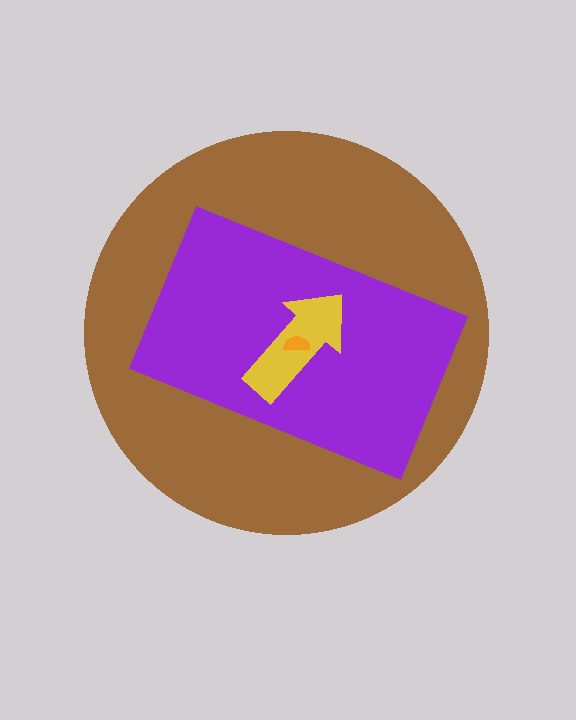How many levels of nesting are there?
4.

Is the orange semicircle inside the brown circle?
Yes.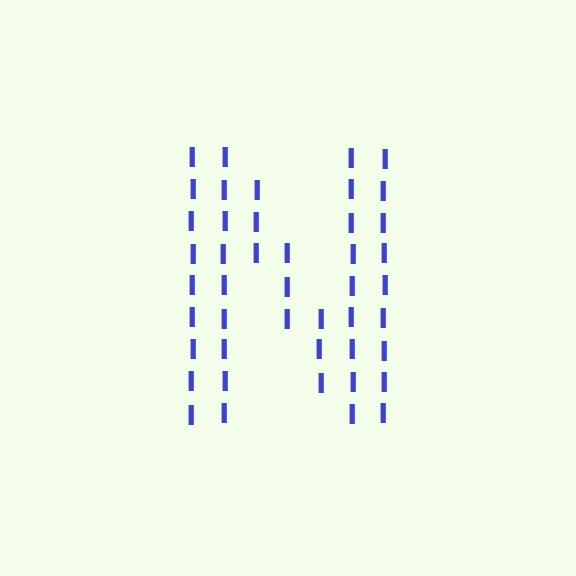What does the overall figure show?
The overall figure shows the letter N.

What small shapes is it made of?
It is made of small letter I's.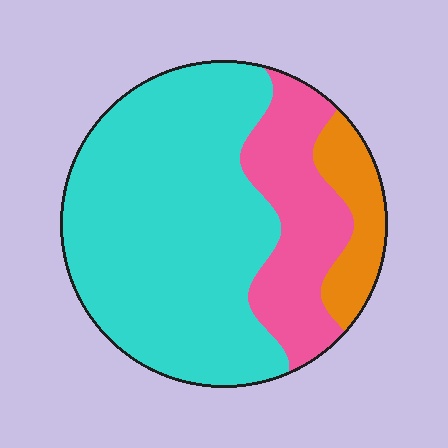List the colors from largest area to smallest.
From largest to smallest: cyan, pink, orange.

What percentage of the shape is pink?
Pink takes up about one quarter (1/4) of the shape.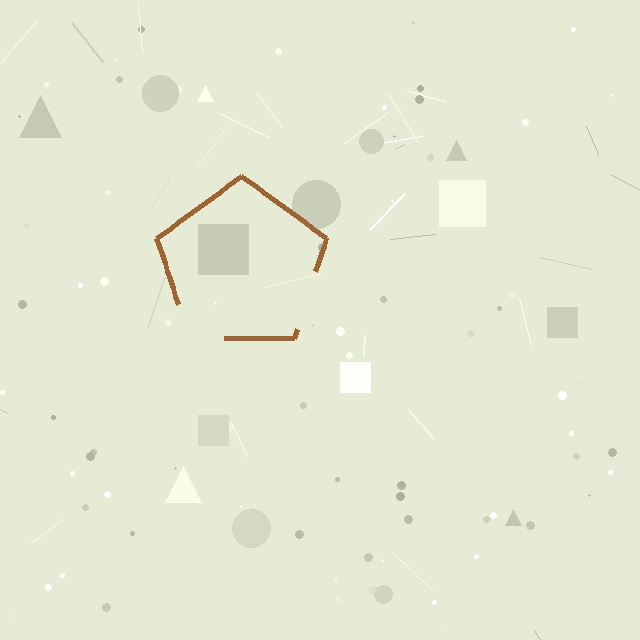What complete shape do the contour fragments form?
The contour fragments form a pentagon.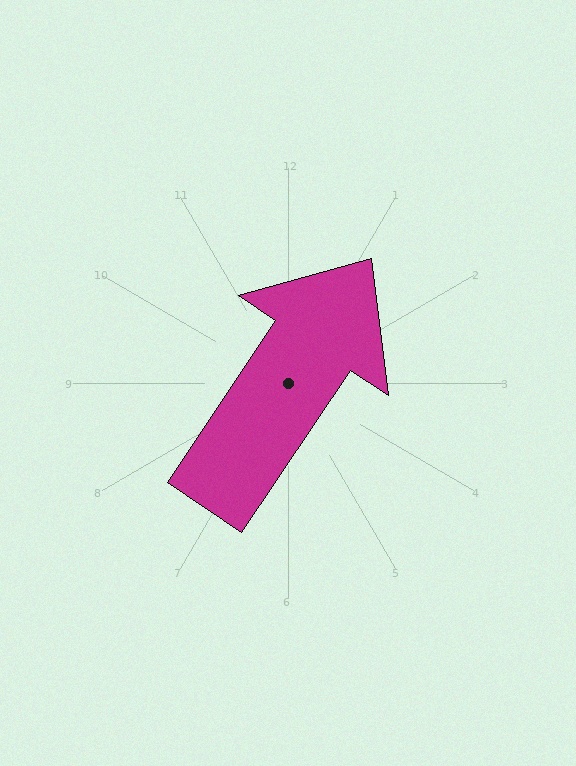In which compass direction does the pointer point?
Northeast.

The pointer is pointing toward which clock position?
Roughly 1 o'clock.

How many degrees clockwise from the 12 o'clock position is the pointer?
Approximately 34 degrees.